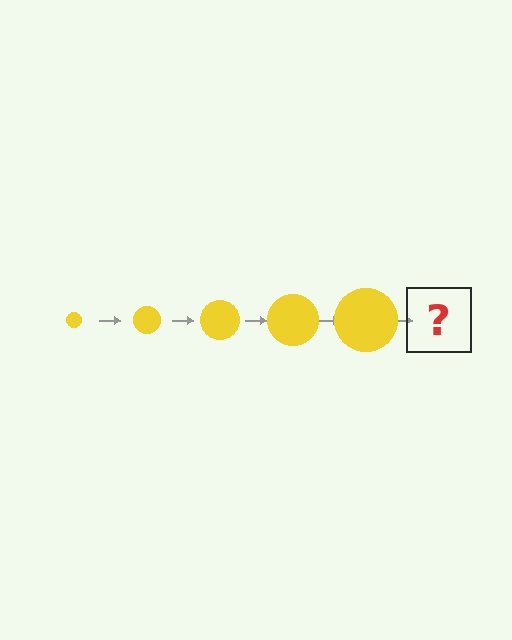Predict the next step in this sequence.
The next step is a yellow circle, larger than the previous one.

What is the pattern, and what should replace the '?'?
The pattern is that the circle gets progressively larger each step. The '?' should be a yellow circle, larger than the previous one.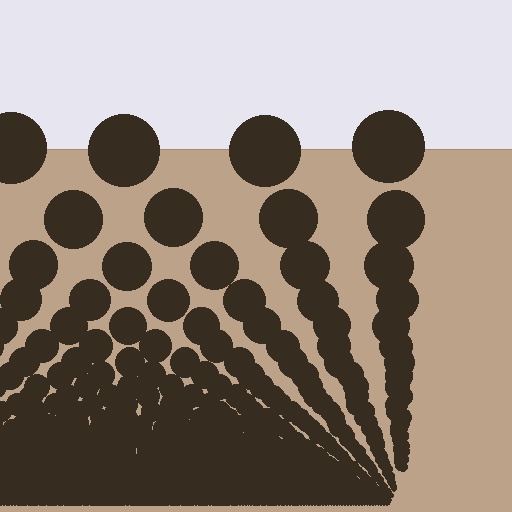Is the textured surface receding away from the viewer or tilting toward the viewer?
The surface appears to tilt toward the viewer. Texture elements get larger and sparser toward the top.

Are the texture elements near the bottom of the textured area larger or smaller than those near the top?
Smaller. The gradient is inverted — elements near the bottom are smaller and denser.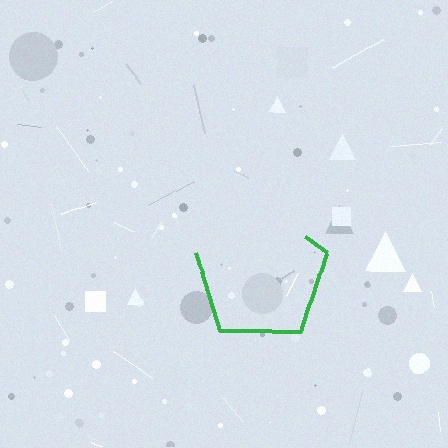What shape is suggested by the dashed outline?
The dashed outline suggests a pentagon.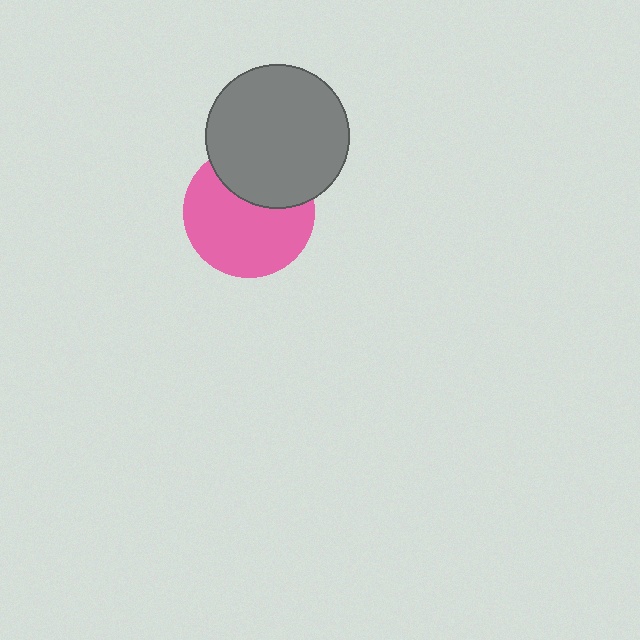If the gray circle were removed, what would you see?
You would see the complete pink circle.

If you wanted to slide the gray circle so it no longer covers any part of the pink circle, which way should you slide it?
Slide it up — that is the most direct way to separate the two shapes.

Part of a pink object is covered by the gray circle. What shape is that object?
It is a circle.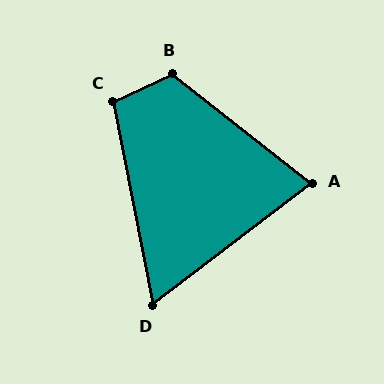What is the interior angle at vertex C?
Approximately 104 degrees (obtuse).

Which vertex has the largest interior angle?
B, at approximately 117 degrees.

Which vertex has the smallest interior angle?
D, at approximately 63 degrees.